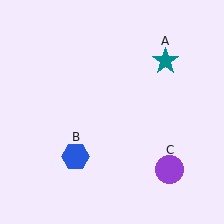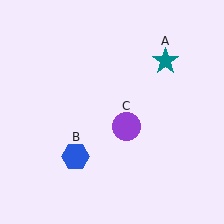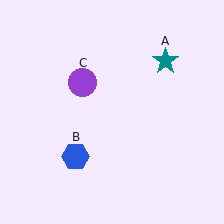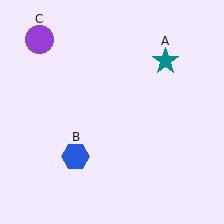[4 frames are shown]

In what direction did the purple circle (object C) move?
The purple circle (object C) moved up and to the left.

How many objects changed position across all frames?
1 object changed position: purple circle (object C).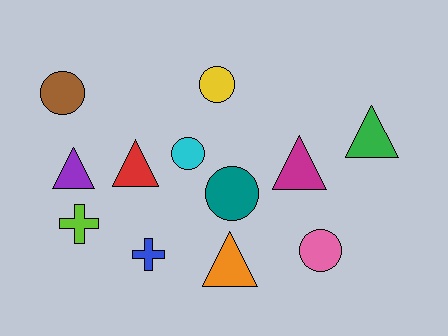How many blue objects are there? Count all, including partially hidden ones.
There is 1 blue object.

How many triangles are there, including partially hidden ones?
There are 5 triangles.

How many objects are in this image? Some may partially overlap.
There are 12 objects.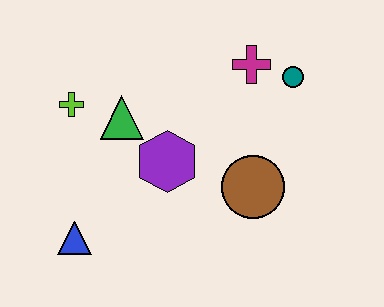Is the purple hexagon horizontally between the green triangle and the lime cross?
No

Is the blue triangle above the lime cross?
No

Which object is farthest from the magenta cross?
The blue triangle is farthest from the magenta cross.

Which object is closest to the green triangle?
The lime cross is closest to the green triangle.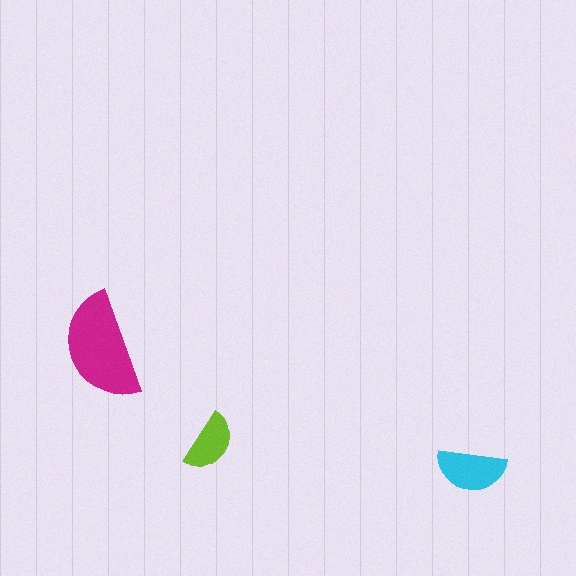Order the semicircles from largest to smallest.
the magenta one, the cyan one, the lime one.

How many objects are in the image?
There are 3 objects in the image.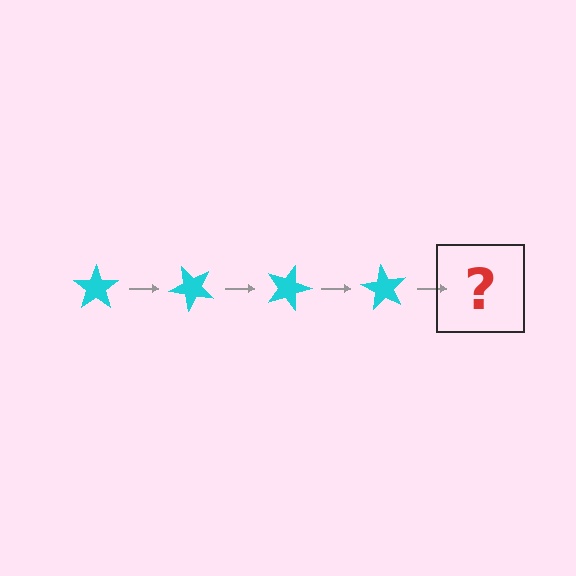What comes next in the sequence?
The next element should be a cyan star rotated 180 degrees.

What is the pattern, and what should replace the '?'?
The pattern is that the star rotates 45 degrees each step. The '?' should be a cyan star rotated 180 degrees.